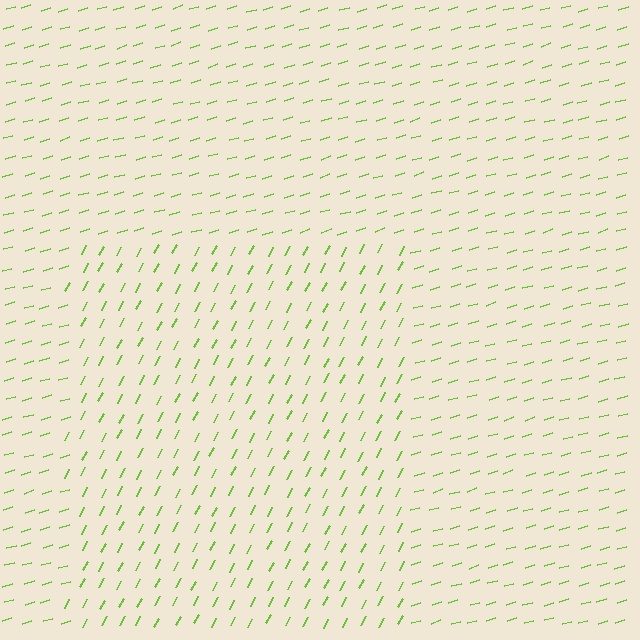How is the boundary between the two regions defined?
The boundary is defined purely by a change in line orientation (approximately 45 degrees difference). All lines are the same color and thickness.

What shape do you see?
I see a rectangle.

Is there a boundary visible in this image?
Yes, there is a texture boundary formed by a change in line orientation.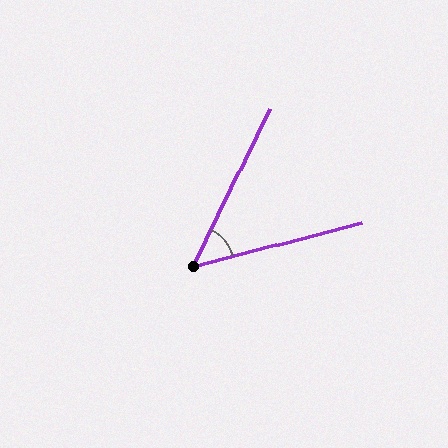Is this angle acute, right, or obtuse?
It is acute.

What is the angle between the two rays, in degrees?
Approximately 49 degrees.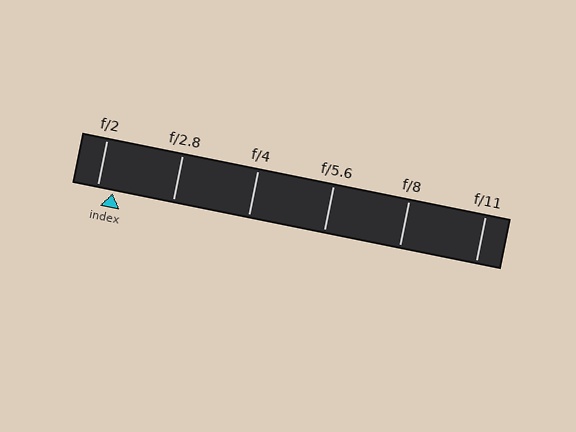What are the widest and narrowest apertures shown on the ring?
The widest aperture shown is f/2 and the narrowest is f/11.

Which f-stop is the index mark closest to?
The index mark is closest to f/2.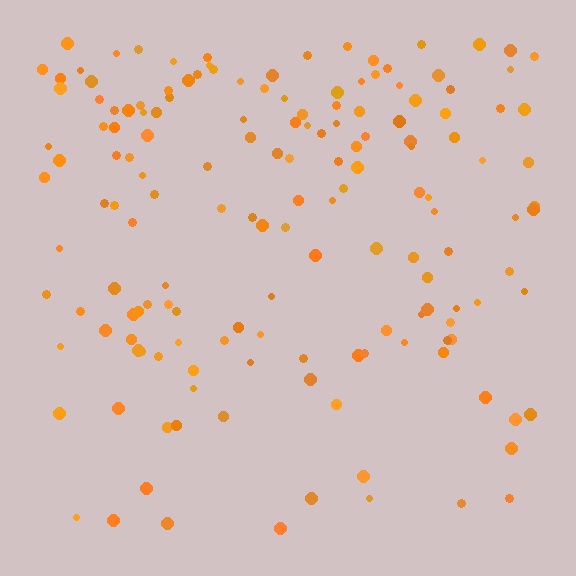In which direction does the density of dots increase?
From bottom to top, with the top side densest.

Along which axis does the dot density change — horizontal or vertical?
Vertical.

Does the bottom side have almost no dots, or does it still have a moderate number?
Still a moderate number, just noticeably fewer than the top.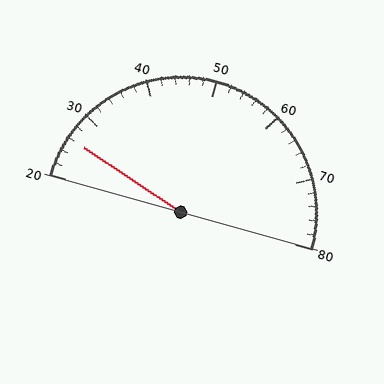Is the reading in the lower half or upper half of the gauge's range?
The reading is in the lower half of the range (20 to 80).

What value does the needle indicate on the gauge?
The needle indicates approximately 26.